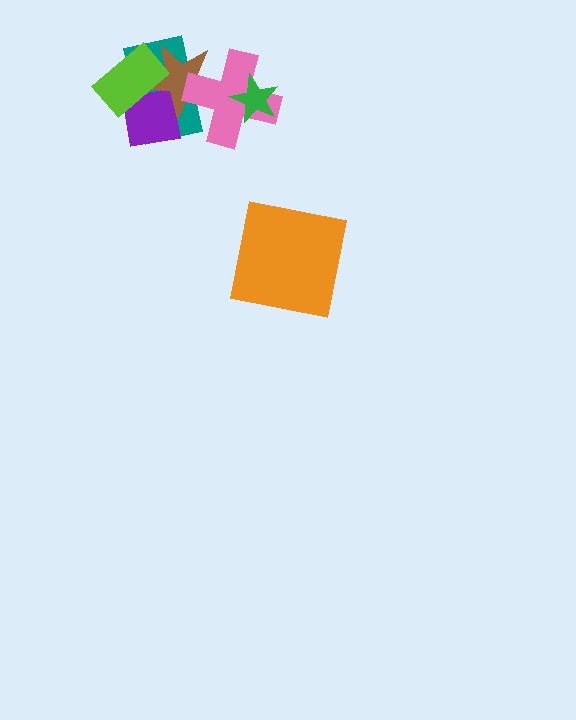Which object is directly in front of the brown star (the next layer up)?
The lime rectangle is directly in front of the brown star.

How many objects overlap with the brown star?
4 objects overlap with the brown star.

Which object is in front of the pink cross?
The green star is in front of the pink cross.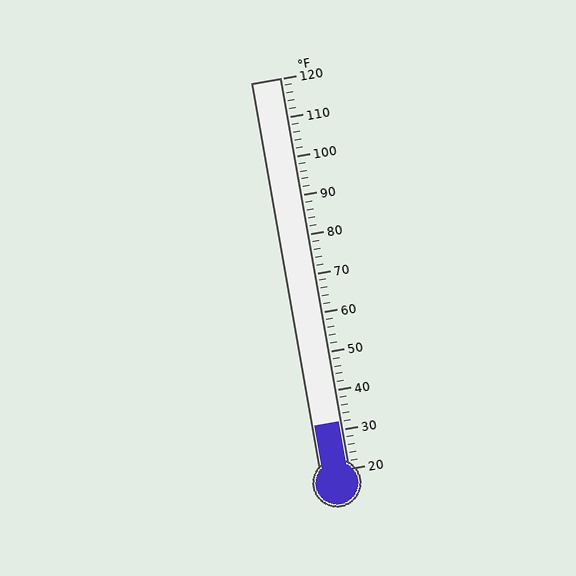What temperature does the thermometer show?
The thermometer shows approximately 32°F.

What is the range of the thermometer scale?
The thermometer scale ranges from 20°F to 120°F.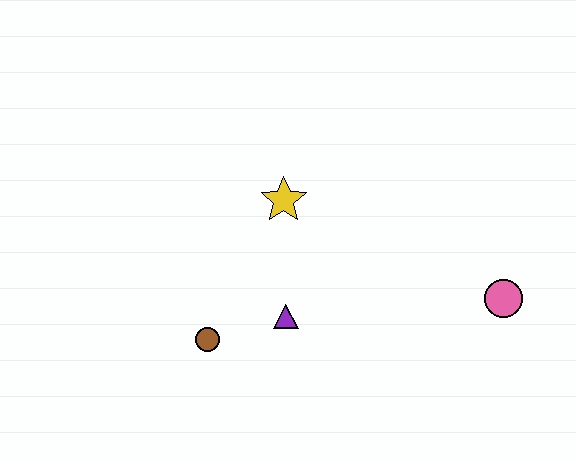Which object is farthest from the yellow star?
The pink circle is farthest from the yellow star.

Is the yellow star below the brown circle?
No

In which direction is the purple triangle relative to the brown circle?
The purple triangle is to the right of the brown circle.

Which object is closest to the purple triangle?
The brown circle is closest to the purple triangle.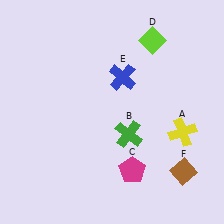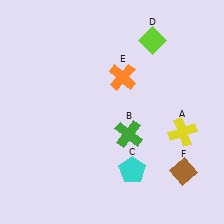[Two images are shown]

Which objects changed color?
C changed from magenta to cyan. E changed from blue to orange.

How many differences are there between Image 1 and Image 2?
There are 2 differences between the two images.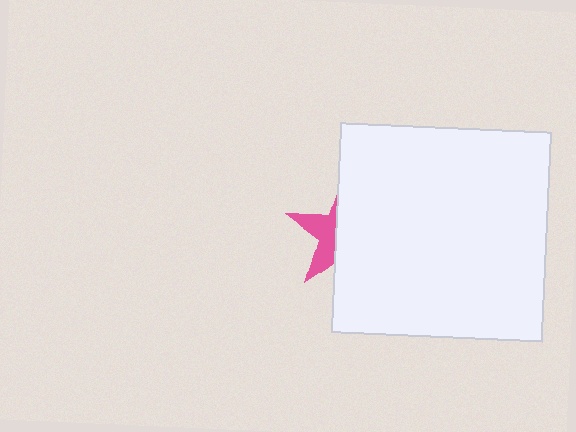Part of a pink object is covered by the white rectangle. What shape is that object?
It is a star.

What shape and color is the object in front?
The object in front is a white rectangle.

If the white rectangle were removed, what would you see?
You would see the complete pink star.